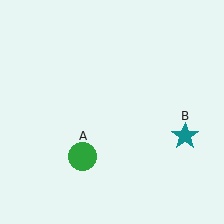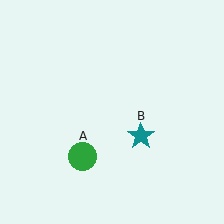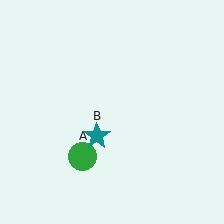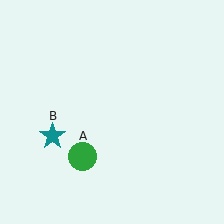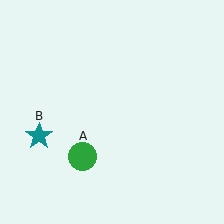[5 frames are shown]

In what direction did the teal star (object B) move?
The teal star (object B) moved left.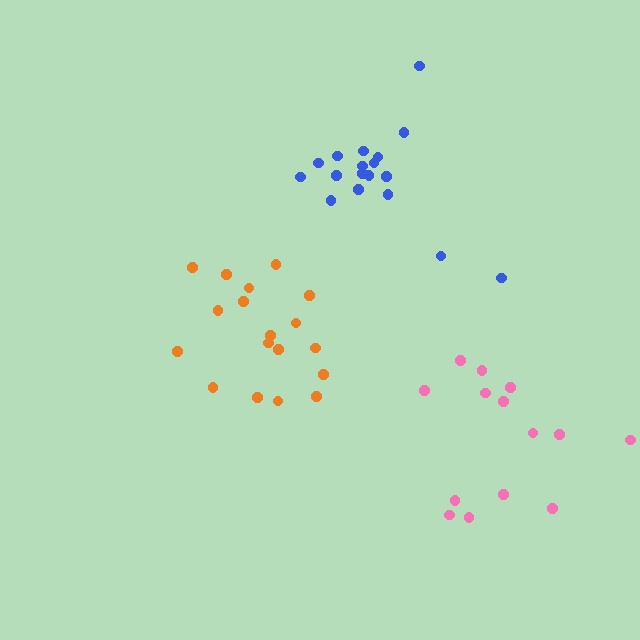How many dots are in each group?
Group 1: 18 dots, Group 2: 14 dots, Group 3: 18 dots (50 total).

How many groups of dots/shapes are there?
There are 3 groups.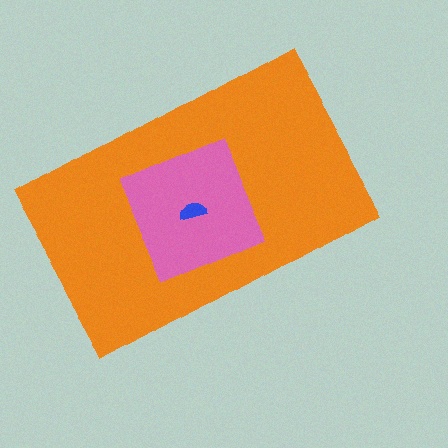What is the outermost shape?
The orange rectangle.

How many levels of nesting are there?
3.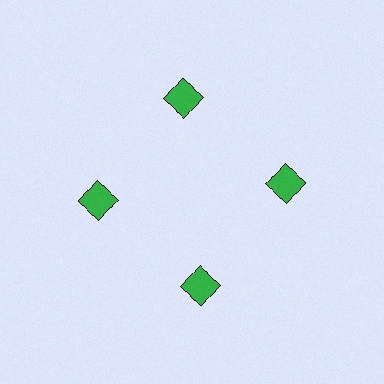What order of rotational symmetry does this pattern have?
This pattern has 4-fold rotational symmetry.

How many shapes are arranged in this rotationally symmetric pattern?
There are 4 shapes, arranged in 4 groups of 1.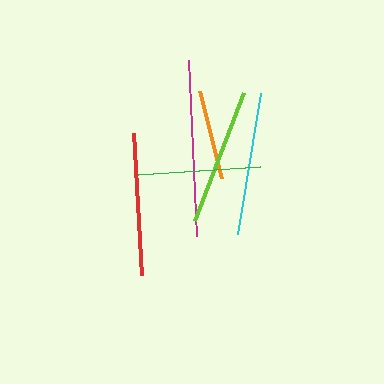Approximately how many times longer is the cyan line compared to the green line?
The cyan line is approximately 1.2 times the length of the green line.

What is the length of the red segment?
The red segment is approximately 142 pixels long.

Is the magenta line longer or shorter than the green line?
The magenta line is longer than the green line.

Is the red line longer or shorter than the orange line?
The red line is longer than the orange line.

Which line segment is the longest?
The magenta line is the longest at approximately 176 pixels.